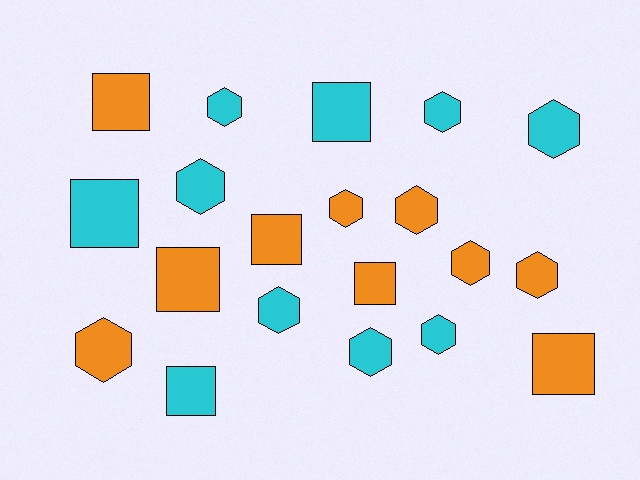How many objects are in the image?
There are 20 objects.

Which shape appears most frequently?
Hexagon, with 12 objects.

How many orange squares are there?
There are 5 orange squares.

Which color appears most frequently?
Orange, with 10 objects.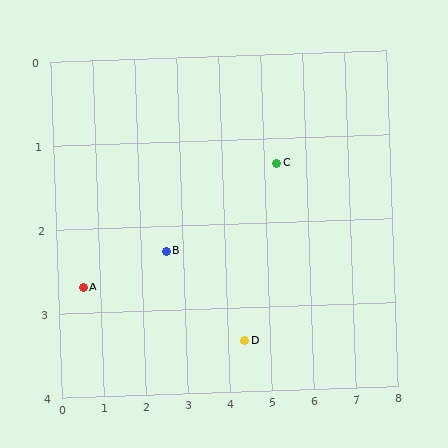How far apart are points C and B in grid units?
Points C and B are about 2.9 grid units apart.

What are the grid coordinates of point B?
Point B is at approximately (2.6, 2.3).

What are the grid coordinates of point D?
Point D is at approximately (4.4, 3.4).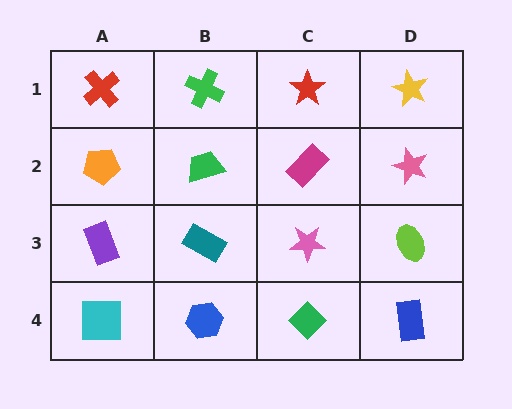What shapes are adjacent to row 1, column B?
A green trapezoid (row 2, column B), a red cross (row 1, column A), a red star (row 1, column C).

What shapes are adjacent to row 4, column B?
A teal rectangle (row 3, column B), a cyan square (row 4, column A), a green diamond (row 4, column C).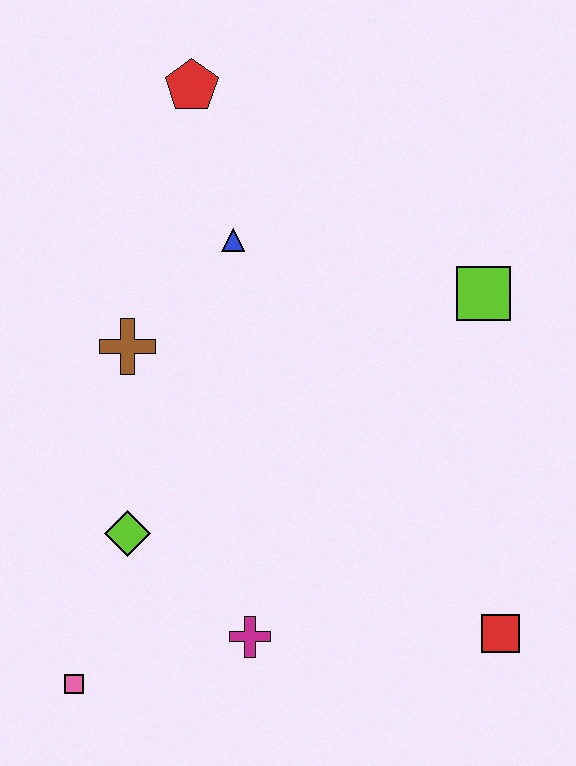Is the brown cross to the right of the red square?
No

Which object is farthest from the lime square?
The pink square is farthest from the lime square.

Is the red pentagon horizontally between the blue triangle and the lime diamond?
Yes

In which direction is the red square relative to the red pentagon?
The red square is below the red pentagon.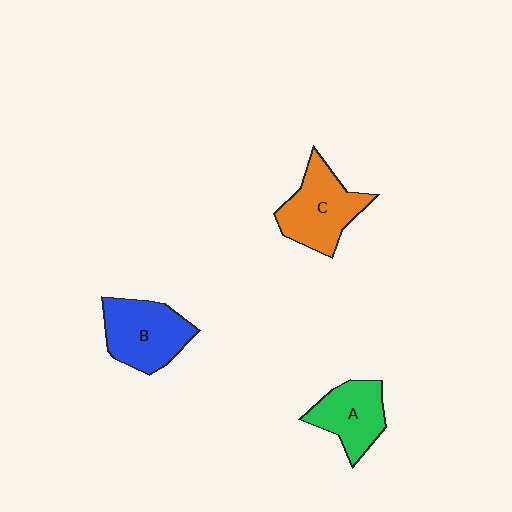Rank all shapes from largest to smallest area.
From largest to smallest: C (orange), B (blue), A (green).